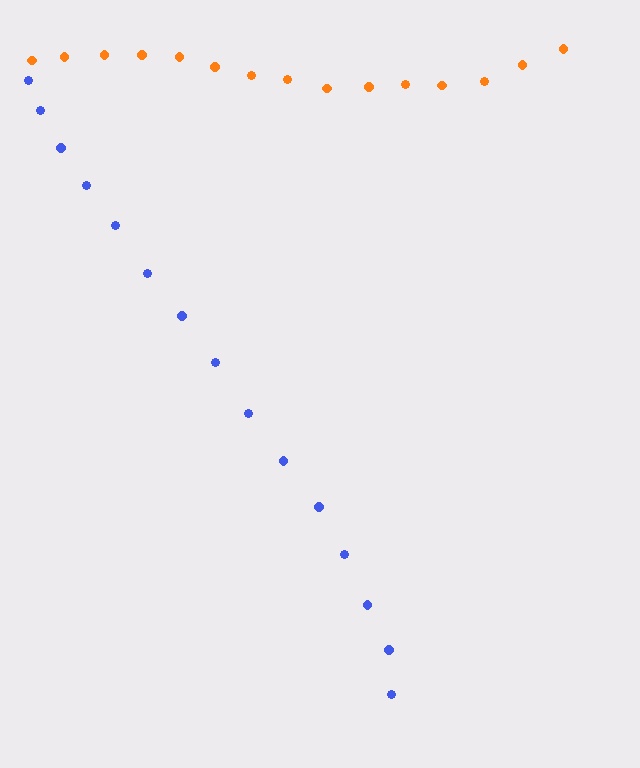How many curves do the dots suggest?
There are 2 distinct paths.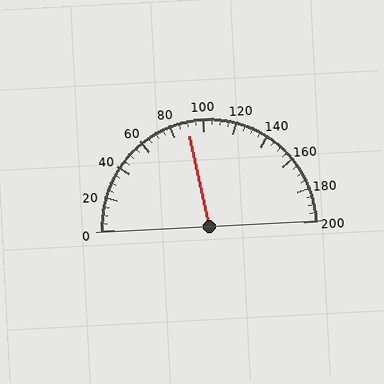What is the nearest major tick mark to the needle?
The nearest major tick mark is 80.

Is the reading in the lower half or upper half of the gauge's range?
The reading is in the lower half of the range (0 to 200).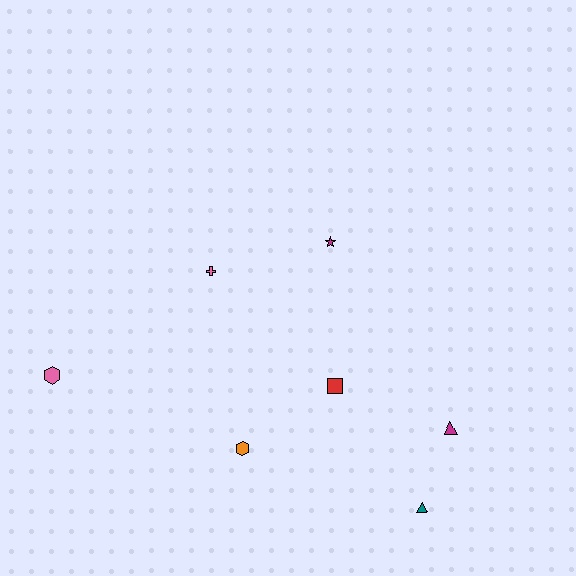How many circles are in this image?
There are no circles.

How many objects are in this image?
There are 7 objects.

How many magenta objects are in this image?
There are 2 magenta objects.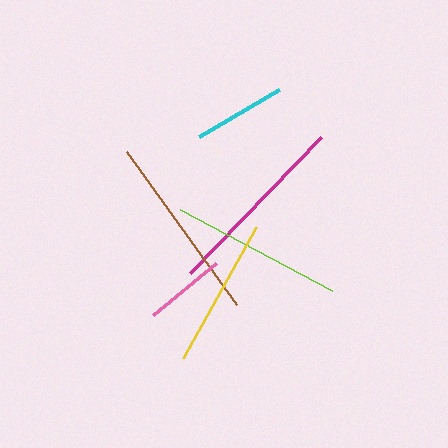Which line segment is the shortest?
The pink line is the shortest at approximately 81 pixels.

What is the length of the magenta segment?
The magenta segment is approximately 189 pixels long.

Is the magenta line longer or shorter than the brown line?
The magenta line is longer than the brown line.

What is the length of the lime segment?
The lime segment is approximately 173 pixels long.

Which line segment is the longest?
The magenta line is the longest at approximately 189 pixels.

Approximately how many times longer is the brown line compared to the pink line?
The brown line is approximately 2.3 times the length of the pink line.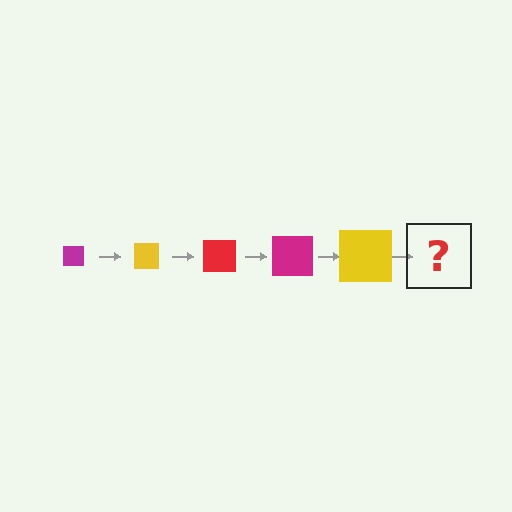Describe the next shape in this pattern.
It should be a red square, larger than the previous one.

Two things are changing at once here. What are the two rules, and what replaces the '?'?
The two rules are that the square grows larger each step and the color cycles through magenta, yellow, and red. The '?' should be a red square, larger than the previous one.